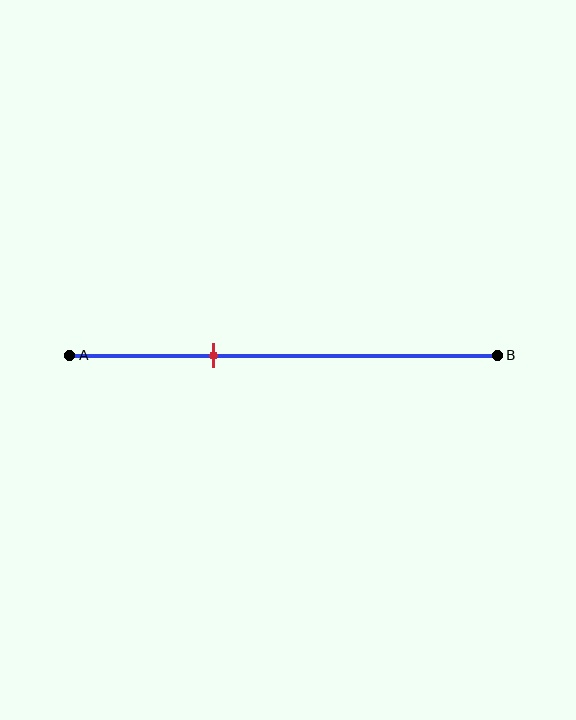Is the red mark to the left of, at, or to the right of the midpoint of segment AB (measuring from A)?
The red mark is to the left of the midpoint of segment AB.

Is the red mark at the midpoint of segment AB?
No, the mark is at about 35% from A, not at the 50% midpoint.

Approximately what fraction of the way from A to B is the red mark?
The red mark is approximately 35% of the way from A to B.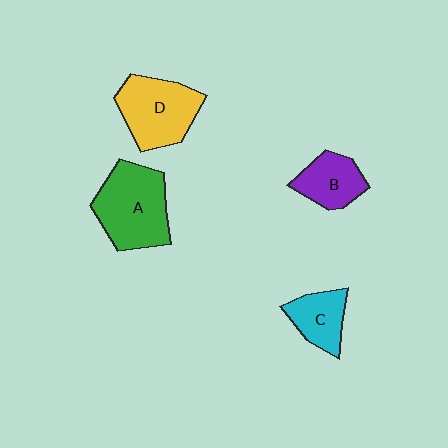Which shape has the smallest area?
Shape C (cyan).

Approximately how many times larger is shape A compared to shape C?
Approximately 1.9 times.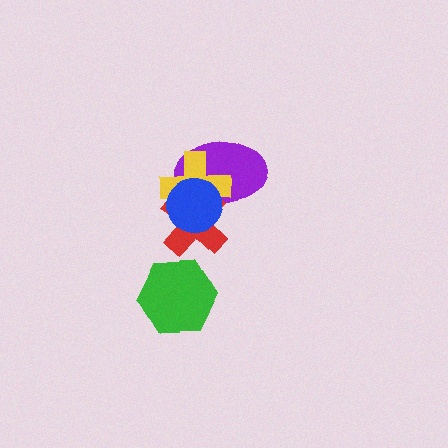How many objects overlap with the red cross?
3 objects overlap with the red cross.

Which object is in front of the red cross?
The blue circle is in front of the red cross.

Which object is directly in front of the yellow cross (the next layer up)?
The red cross is directly in front of the yellow cross.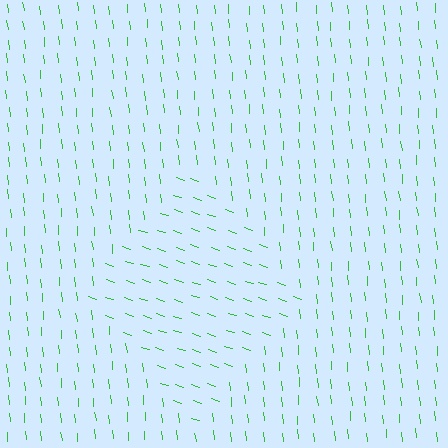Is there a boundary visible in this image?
Yes, there is a texture boundary formed by a change in line orientation.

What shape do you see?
I see a diamond.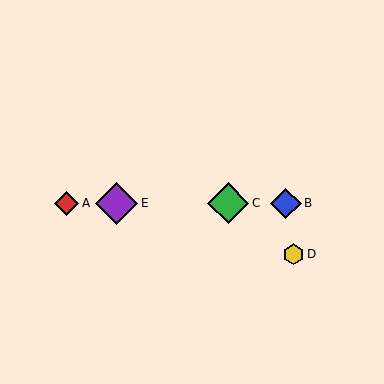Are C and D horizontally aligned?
No, C is at y≈203 and D is at y≈254.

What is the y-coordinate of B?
Object B is at y≈203.